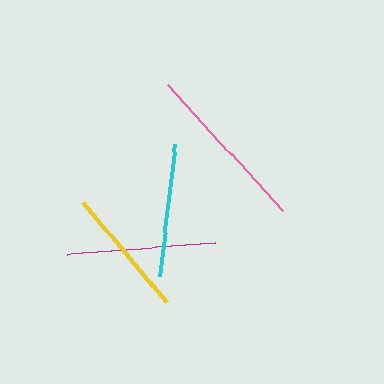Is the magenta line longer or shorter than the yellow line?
The magenta line is longer than the yellow line.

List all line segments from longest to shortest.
From longest to shortest: pink, magenta, cyan, yellow.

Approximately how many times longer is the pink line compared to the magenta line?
The pink line is approximately 1.2 times the length of the magenta line.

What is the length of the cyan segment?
The cyan segment is approximately 133 pixels long.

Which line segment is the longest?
The pink line is the longest at approximately 171 pixels.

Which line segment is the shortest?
The yellow line is the shortest at approximately 131 pixels.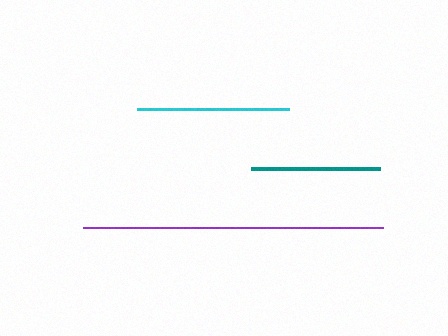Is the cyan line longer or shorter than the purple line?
The purple line is longer than the cyan line.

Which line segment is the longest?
The purple line is the longest at approximately 300 pixels.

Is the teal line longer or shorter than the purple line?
The purple line is longer than the teal line.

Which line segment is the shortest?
The teal line is the shortest at approximately 129 pixels.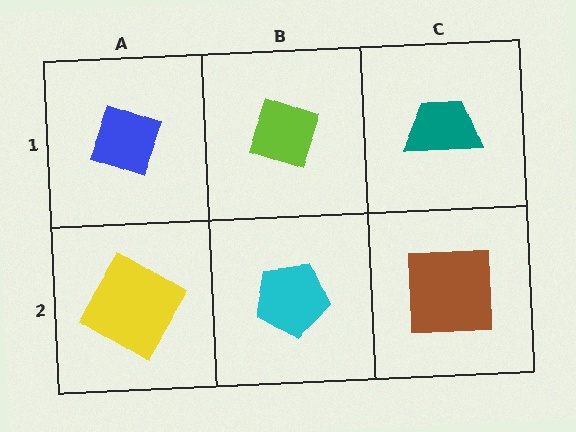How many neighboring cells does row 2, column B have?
3.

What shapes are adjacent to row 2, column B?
A lime diamond (row 1, column B), a yellow diamond (row 2, column A), a brown square (row 2, column C).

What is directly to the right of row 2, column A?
A cyan pentagon.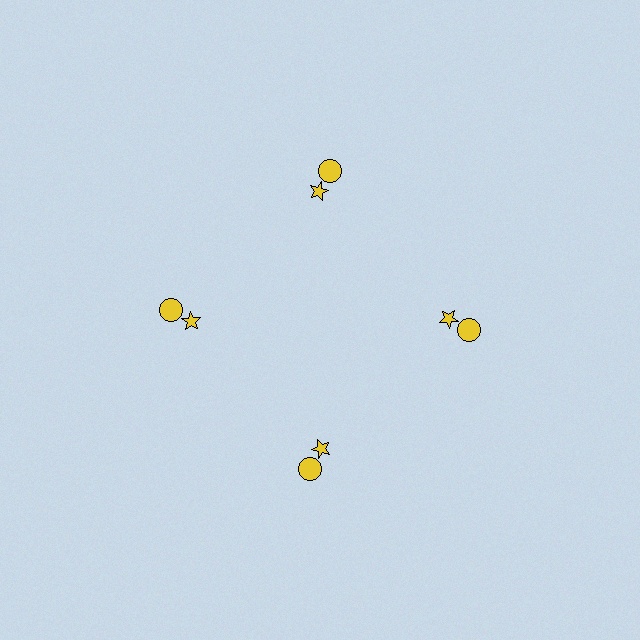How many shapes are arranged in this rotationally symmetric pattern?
There are 8 shapes, arranged in 4 groups of 2.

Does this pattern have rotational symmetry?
Yes, this pattern has 4-fold rotational symmetry. It looks the same after rotating 90 degrees around the center.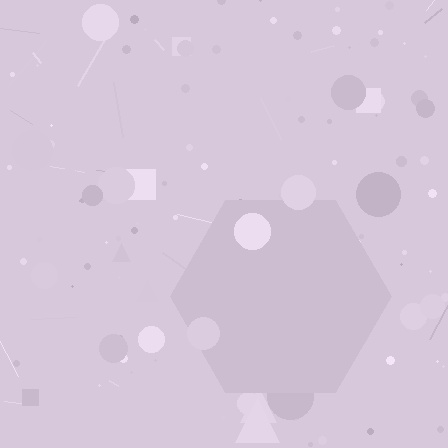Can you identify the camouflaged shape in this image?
The camouflaged shape is a hexagon.